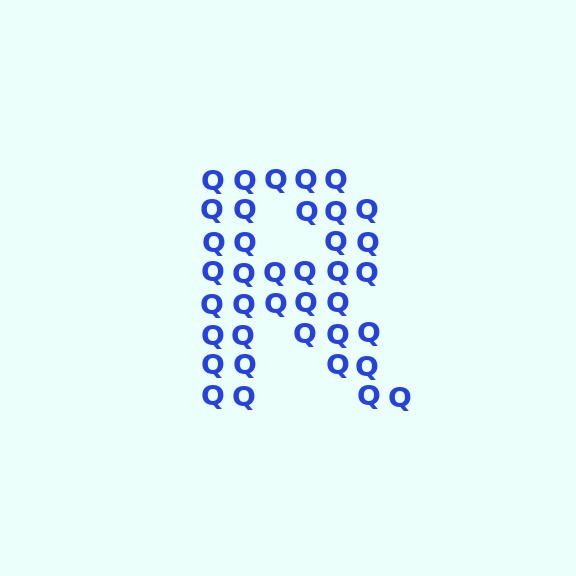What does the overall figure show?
The overall figure shows the letter R.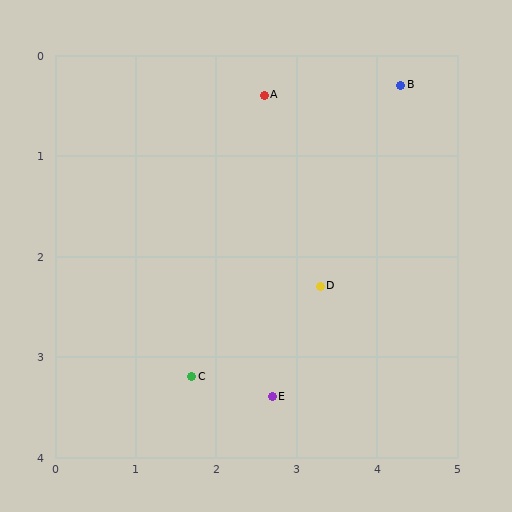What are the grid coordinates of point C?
Point C is at approximately (1.7, 3.2).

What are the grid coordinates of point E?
Point E is at approximately (2.7, 3.4).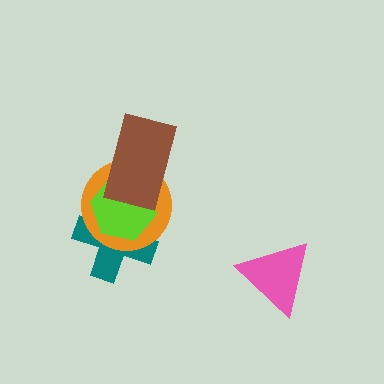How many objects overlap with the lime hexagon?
3 objects overlap with the lime hexagon.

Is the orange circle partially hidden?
Yes, it is partially covered by another shape.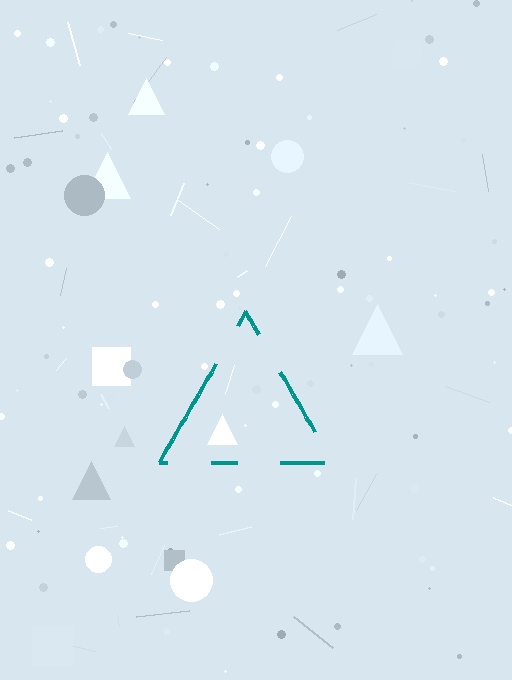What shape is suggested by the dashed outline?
The dashed outline suggests a triangle.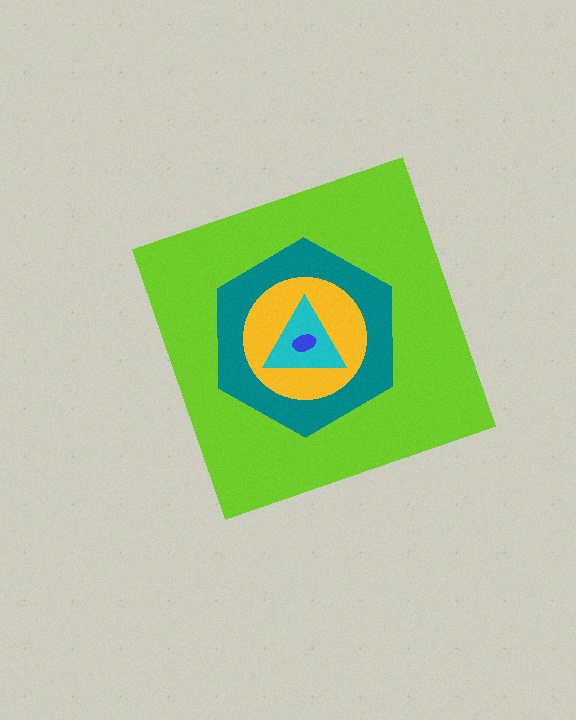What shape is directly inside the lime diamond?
The teal hexagon.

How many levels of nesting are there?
5.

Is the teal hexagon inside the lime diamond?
Yes.